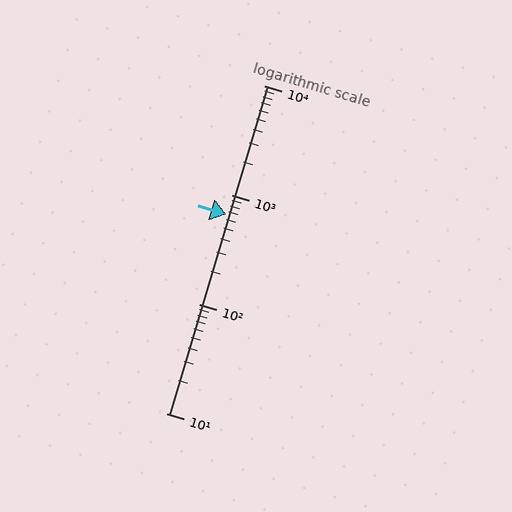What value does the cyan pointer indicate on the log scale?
The pointer indicates approximately 660.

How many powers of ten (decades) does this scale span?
The scale spans 3 decades, from 10 to 10000.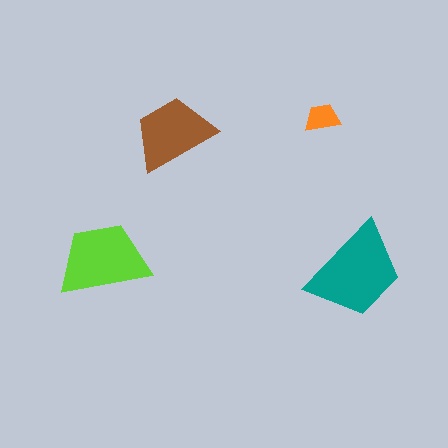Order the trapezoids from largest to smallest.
the teal one, the lime one, the brown one, the orange one.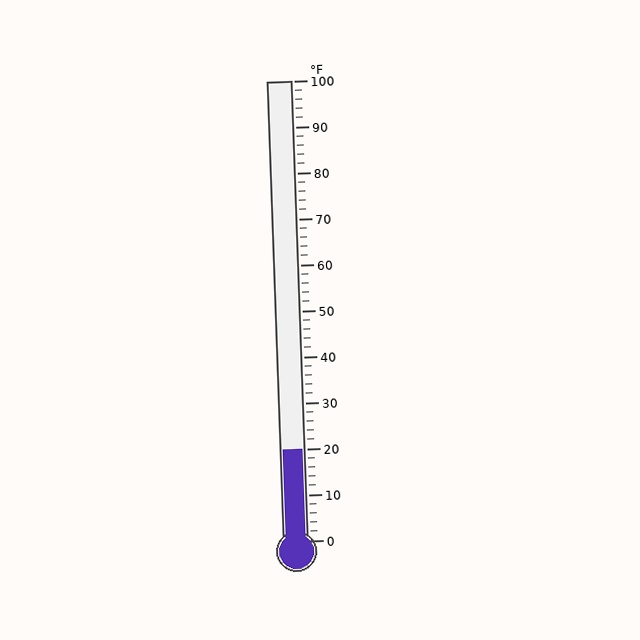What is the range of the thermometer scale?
The thermometer scale ranges from 0°F to 100°F.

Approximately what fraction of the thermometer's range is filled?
The thermometer is filled to approximately 20% of its range.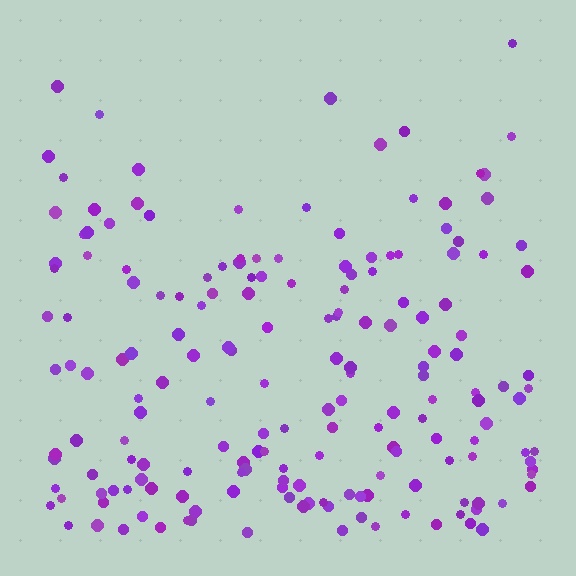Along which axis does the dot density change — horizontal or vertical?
Vertical.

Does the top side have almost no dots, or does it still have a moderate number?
Still a moderate number, just noticeably fewer than the bottom.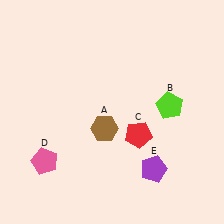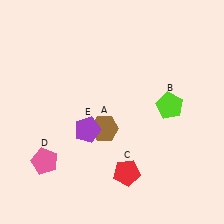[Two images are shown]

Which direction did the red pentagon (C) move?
The red pentagon (C) moved down.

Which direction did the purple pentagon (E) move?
The purple pentagon (E) moved left.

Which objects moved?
The objects that moved are: the red pentagon (C), the purple pentagon (E).